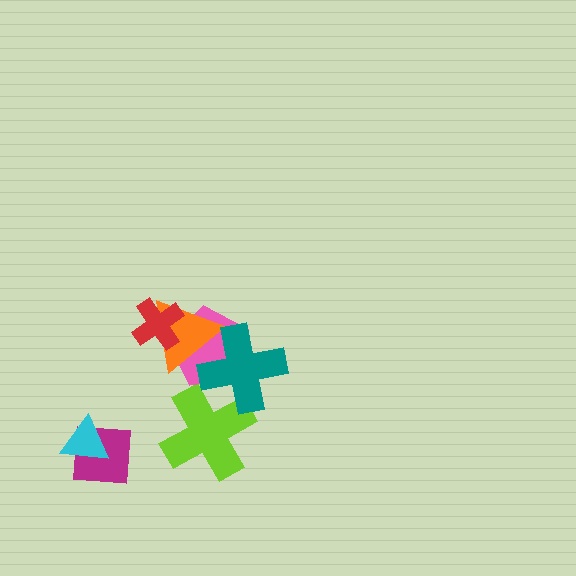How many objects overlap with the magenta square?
1 object overlaps with the magenta square.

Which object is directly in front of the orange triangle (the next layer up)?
The red cross is directly in front of the orange triangle.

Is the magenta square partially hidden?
Yes, it is partially covered by another shape.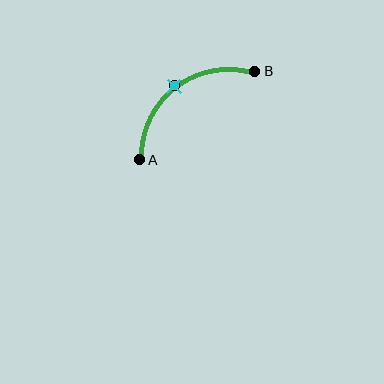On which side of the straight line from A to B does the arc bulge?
The arc bulges above and to the left of the straight line connecting A and B.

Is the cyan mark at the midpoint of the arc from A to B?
Yes. The cyan mark lies on the arc at equal arc-length from both A and B — it is the arc midpoint.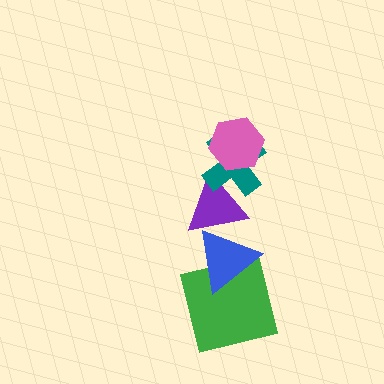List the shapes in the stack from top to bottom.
From top to bottom: the pink hexagon, the teal cross, the purple triangle, the blue triangle, the green square.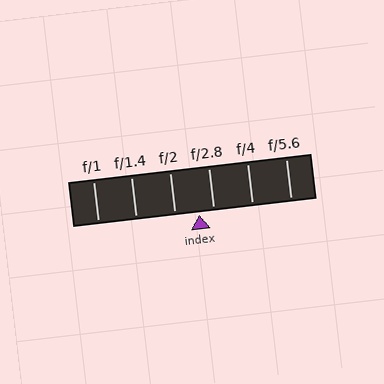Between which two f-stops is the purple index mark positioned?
The index mark is between f/2 and f/2.8.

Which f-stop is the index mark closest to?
The index mark is closest to f/2.8.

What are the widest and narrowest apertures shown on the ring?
The widest aperture shown is f/1 and the narrowest is f/5.6.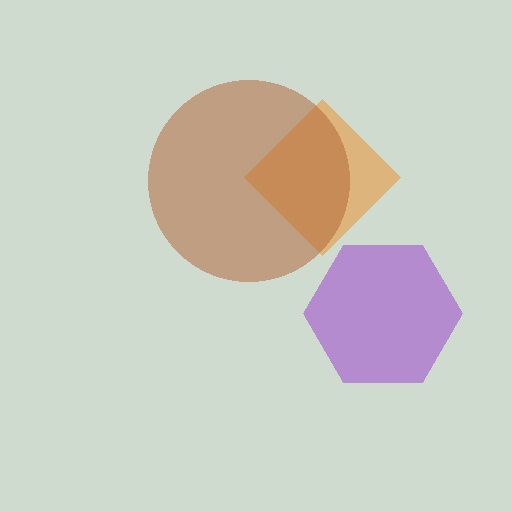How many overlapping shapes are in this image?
There are 3 overlapping shapes in the image.